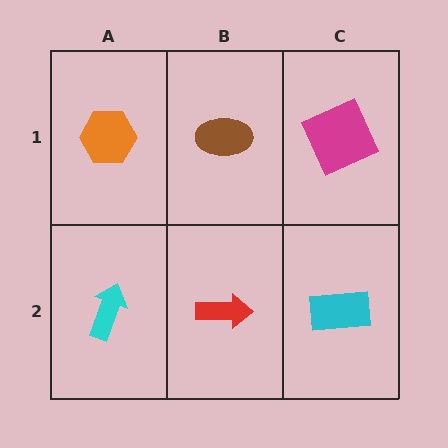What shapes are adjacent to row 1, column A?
A cyan arrow (row 2, column A), a brown ellipse (row 1, column B).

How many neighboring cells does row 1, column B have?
3.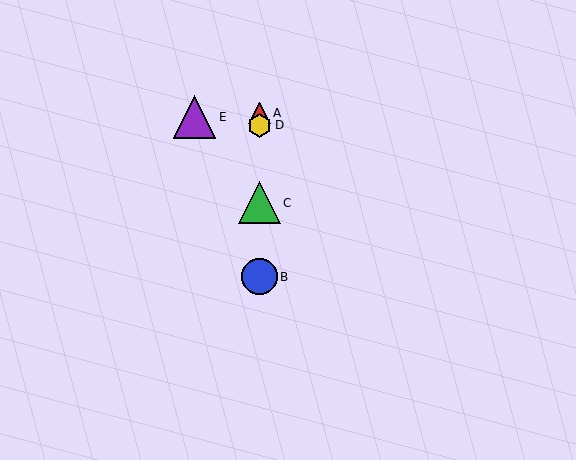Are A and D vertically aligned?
Yes, both are at x≈259.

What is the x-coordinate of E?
Object E is at x≈194.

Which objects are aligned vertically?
Objects A, B, C, D are aligned vertically.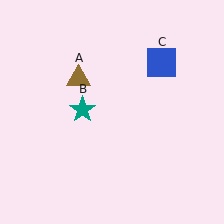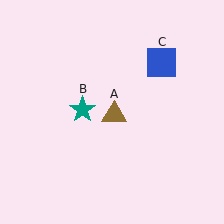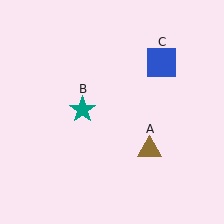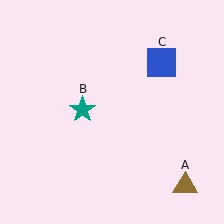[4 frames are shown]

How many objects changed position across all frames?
1 object changed position: brown triangle (object A).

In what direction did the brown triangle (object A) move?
The brown triangle (object A) moved down and to the right.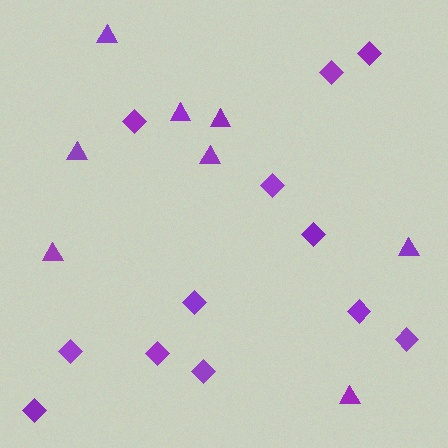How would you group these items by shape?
There are 2 groups: one group of diamonds (12) and one group of triangles (8).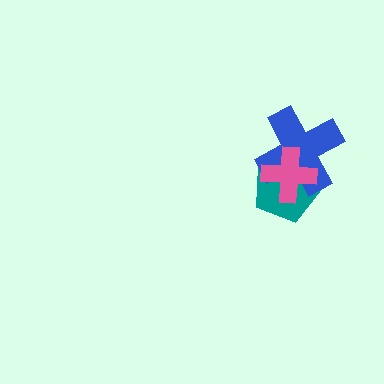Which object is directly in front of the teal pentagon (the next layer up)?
The blue cross is directly in front of the teal pentagon.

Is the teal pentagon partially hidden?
Yes, it is partially covered by another shape.